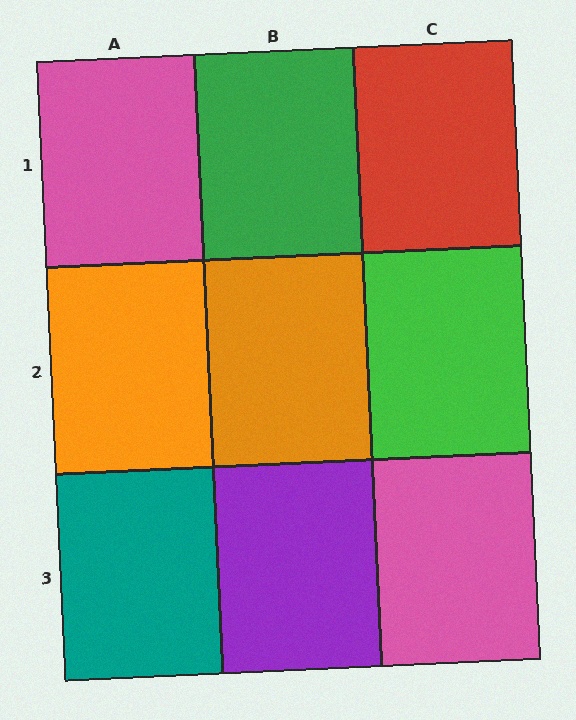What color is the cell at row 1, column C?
Red.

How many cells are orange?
2 cells are orange.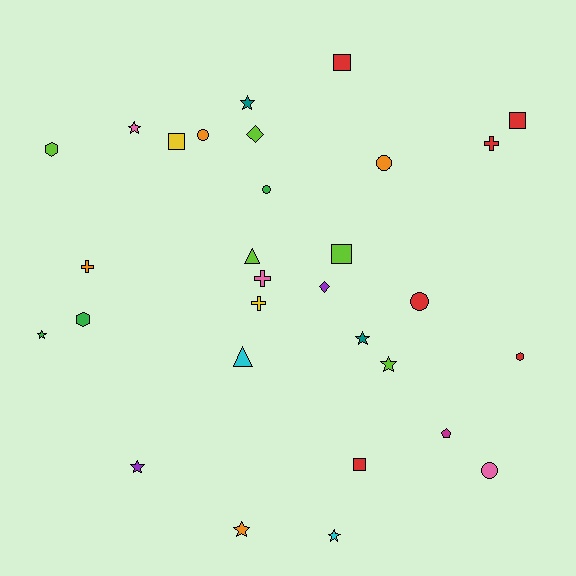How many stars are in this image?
There are 8 stars.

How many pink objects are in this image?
There are 3 pink objects.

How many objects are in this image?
There are 30 objects.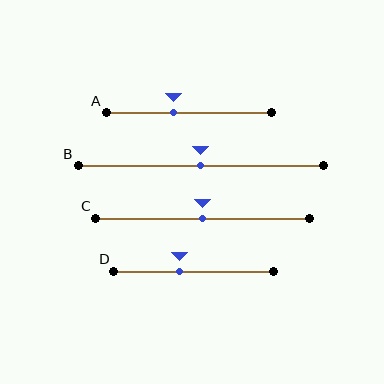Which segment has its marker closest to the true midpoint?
Segment B has its marker closest to the true midpoint.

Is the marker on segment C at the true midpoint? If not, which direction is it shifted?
Yes, the marker on segment C is at the true midpoint.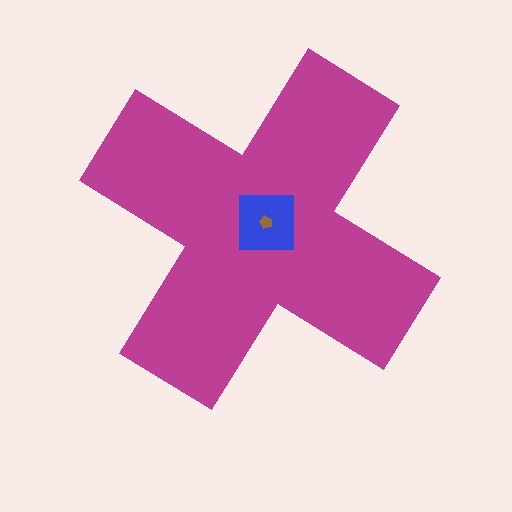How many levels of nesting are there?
3.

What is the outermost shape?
The magenta cross.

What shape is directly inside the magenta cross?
The blue square.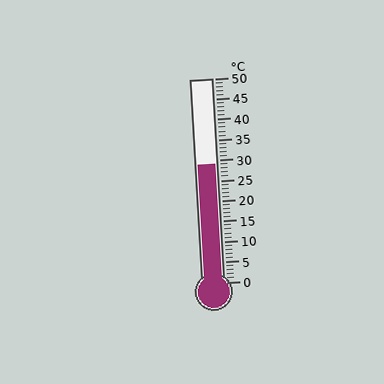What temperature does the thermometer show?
The thermometer shows approximately 29°C.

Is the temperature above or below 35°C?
The temperature is below 35°C.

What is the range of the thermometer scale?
The thermometer scale ranges from 0°C to 50°C.